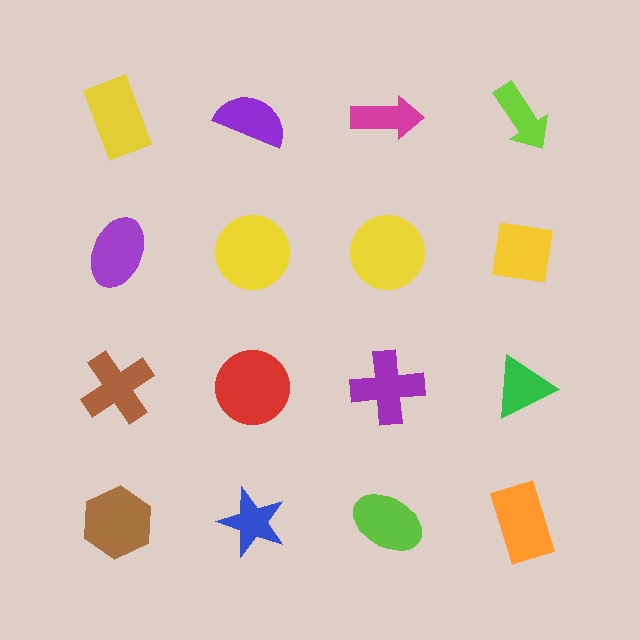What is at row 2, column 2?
A yellow circle.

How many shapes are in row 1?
4 shapes.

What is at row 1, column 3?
A magenta arrow.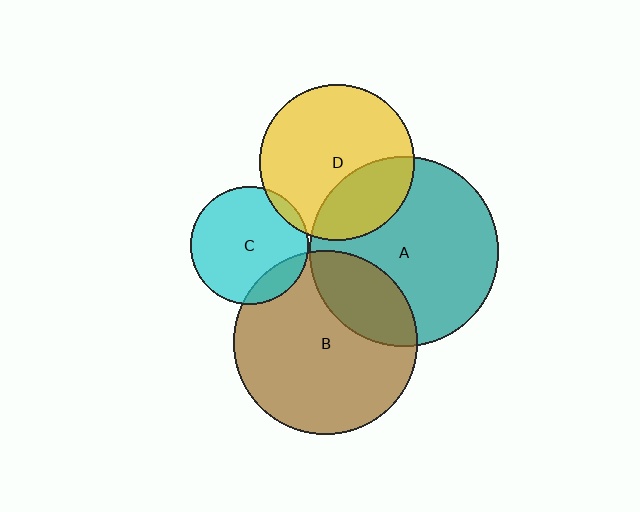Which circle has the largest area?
Circle A (teal).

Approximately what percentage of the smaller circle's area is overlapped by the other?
Approximately 30%.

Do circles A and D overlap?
Yes.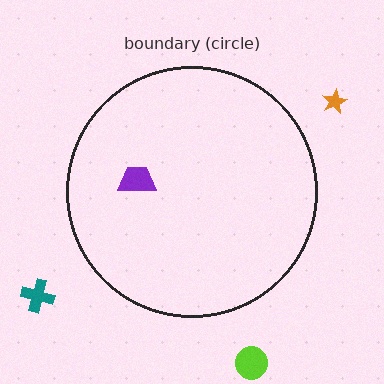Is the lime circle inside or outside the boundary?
Outside.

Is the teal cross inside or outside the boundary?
Outside.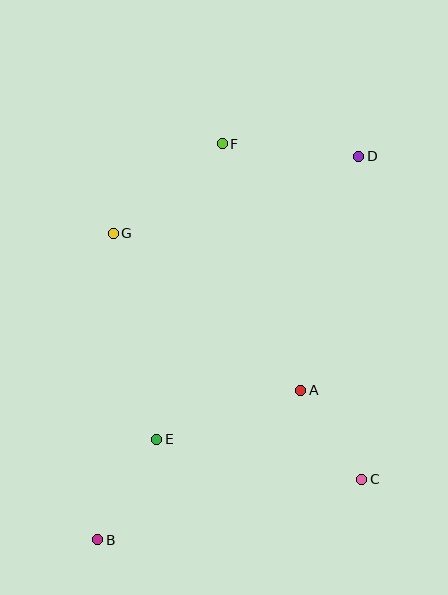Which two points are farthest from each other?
Points B and D are farthest from each other.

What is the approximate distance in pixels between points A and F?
The distance between A and F is approximately 259 pixels.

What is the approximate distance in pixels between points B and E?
The distance between B and E is approximately 117 pixels.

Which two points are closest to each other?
Points A and C are closest to each other.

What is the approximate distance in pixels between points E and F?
The distance between E and F is approximately 302 pixels.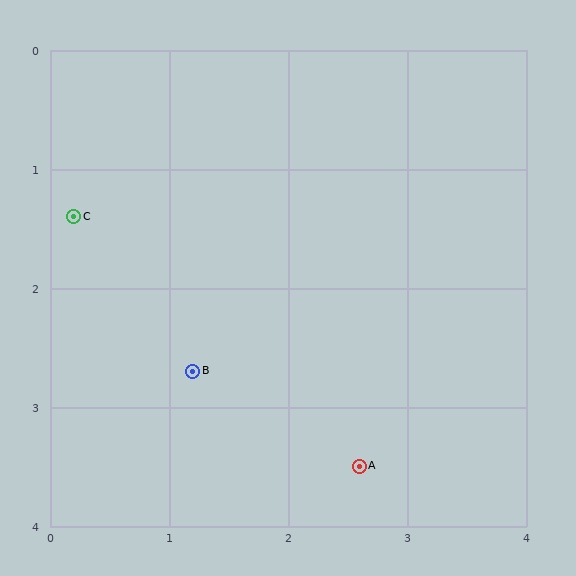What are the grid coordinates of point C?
Point C is at approximately (0.2, 1.4).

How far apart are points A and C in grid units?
Points A and C are about 3.2 grid units apart.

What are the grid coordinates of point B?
Point B is at approximately (1.2, 2.7).